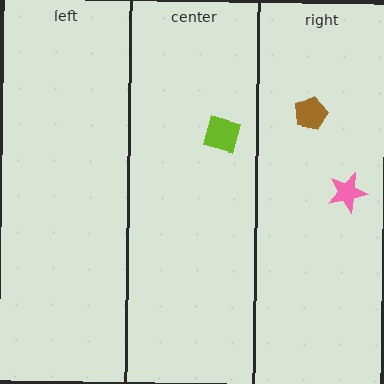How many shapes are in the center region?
1.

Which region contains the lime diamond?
The center region.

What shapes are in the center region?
The lime diamond.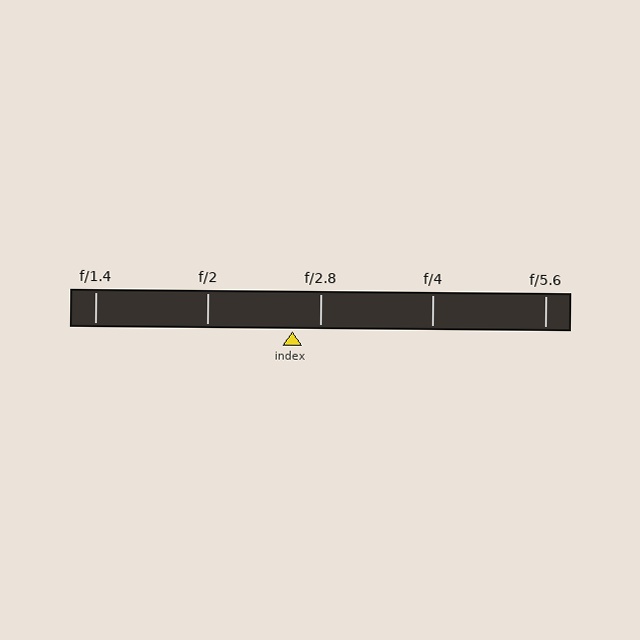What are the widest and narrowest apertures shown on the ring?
The widest aperture shown is f/1.4 and the narrowest is f/5.6.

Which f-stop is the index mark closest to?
The index mark is closest to f/2.8.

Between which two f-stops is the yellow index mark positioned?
The index mark is between f/2 and f/2.8.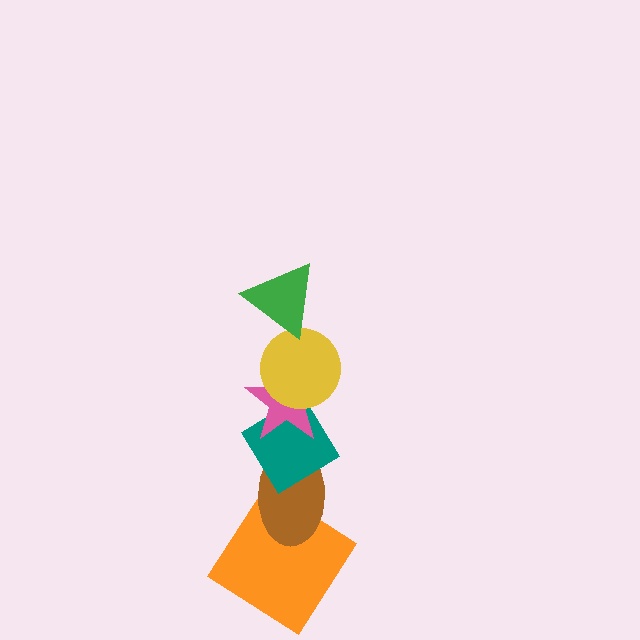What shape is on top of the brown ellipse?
The teal diamond is on top of the brown ellipse.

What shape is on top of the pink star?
The yellow circle is on top of the pink star.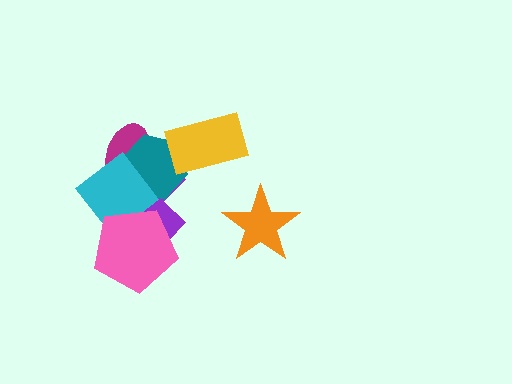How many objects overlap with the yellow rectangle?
1 object overlaps with the yellow rectangle.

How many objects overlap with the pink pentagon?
2 objects overlap with the pink pentagon.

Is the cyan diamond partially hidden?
Yes, it is partially covered by another shape.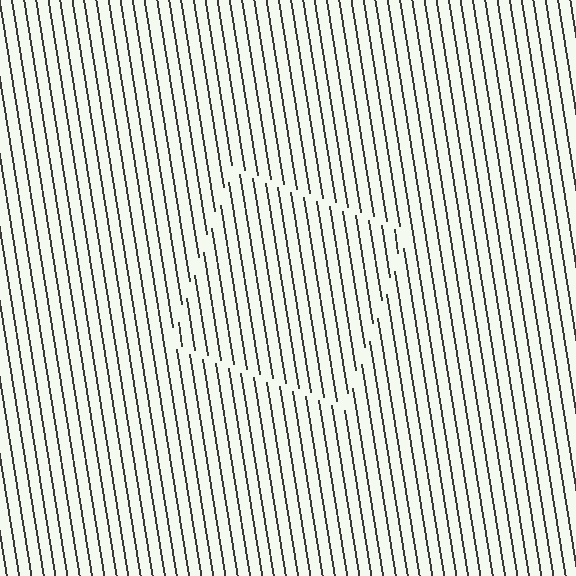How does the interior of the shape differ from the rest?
The interior of the shape contains the same grating, shifted by half a period — the contour is defined by the phase discontinuity where line-ends from the inner and outer gratings abut.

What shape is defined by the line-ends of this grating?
An illusory square. The interior of the shape contains the same grating, shifted by half a period — the contour is defined by the phase discontinuity where line-ends from the inner and outer gratings abut.